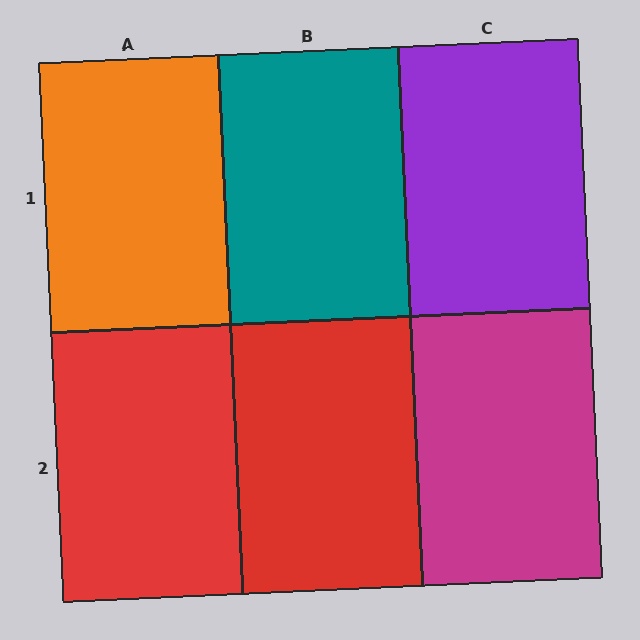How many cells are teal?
1 cell is teal.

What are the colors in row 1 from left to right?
Orange, teal, purple.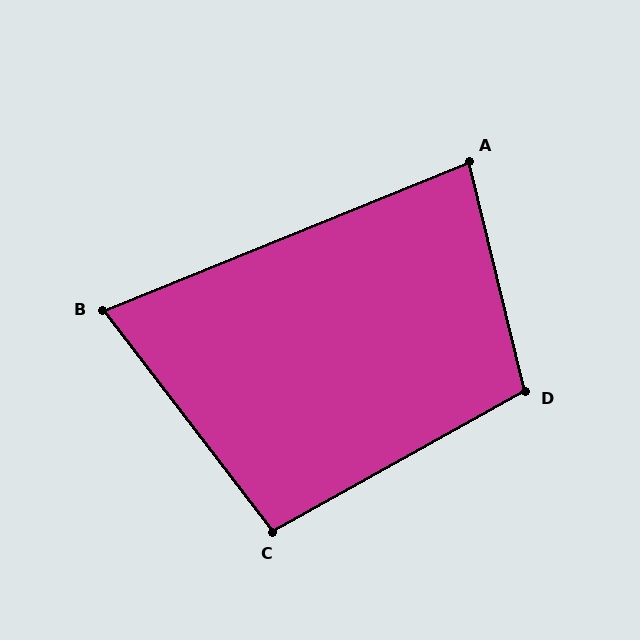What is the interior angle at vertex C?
Approximately 98 degrees (obtuse).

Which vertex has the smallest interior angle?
B, at approximately 75 degrees.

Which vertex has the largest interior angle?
D, at approximately 105 degrees.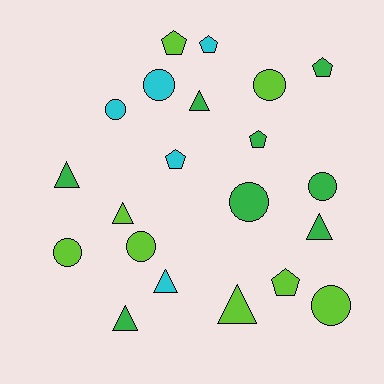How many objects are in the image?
There are 21 objects.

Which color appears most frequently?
Lime, with 8 objects.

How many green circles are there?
There are 2 green circles.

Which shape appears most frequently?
Circle, with 8 objects.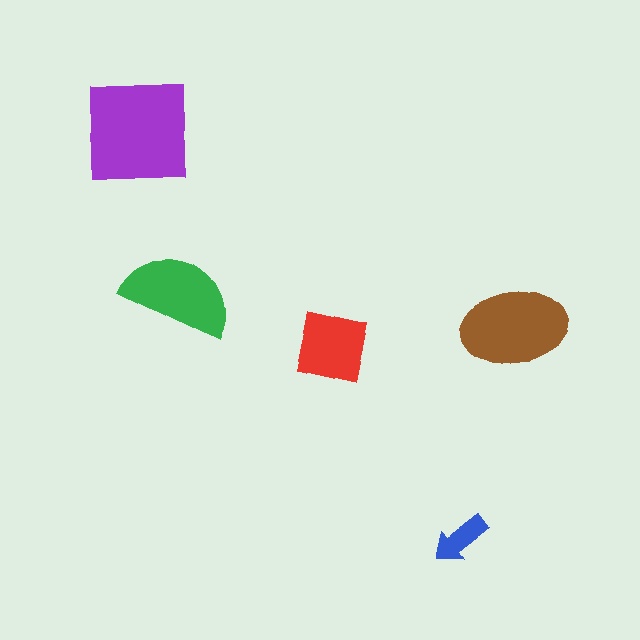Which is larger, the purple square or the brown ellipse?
The purple square.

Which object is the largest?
The purple square.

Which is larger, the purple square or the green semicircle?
The purple square.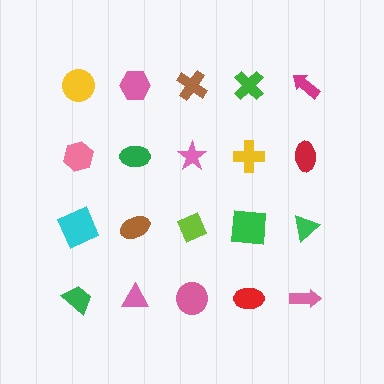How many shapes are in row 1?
5 shapes.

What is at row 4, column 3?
A pink circle.